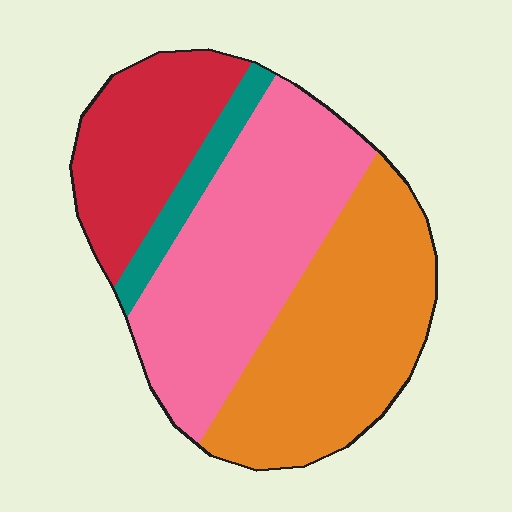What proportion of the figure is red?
Red covers about 20% of the figure.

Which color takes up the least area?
Teal, at roughly 5%.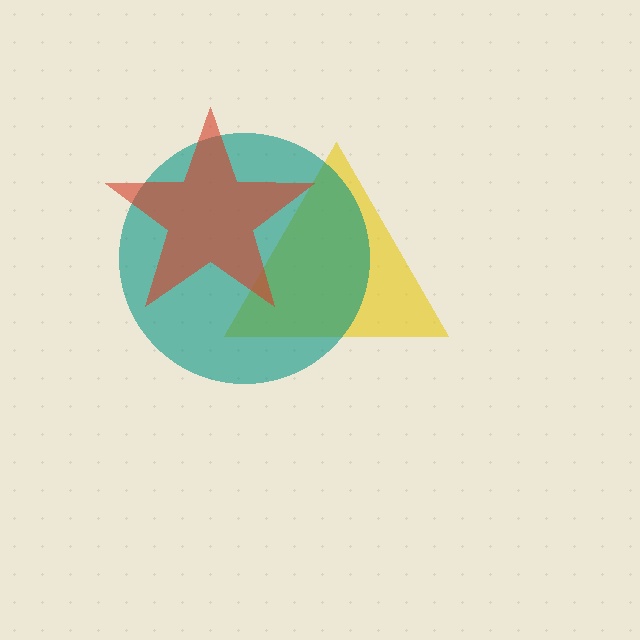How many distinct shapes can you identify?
There are 3 distinct shapes: a yellow triangle, a teal circle, a red star.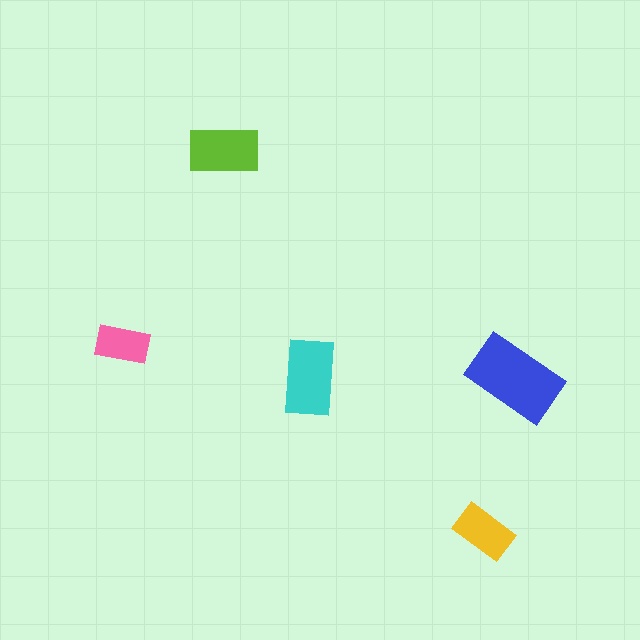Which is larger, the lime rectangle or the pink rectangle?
The lime one.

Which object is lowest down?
The yellow rectangle is bottommost.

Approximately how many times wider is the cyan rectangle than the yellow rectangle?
About 1.5 times wider.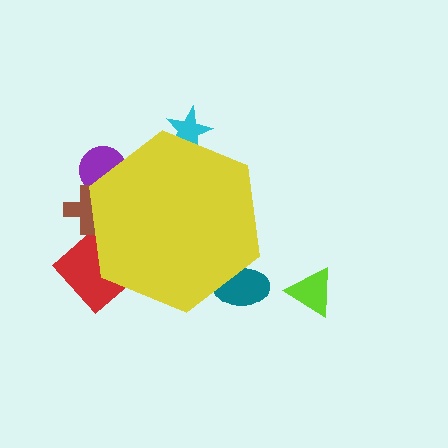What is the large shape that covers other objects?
A yellow hexagon.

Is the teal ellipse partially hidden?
Yes, the teal ellipse is partially hidden behind the yellow hexagon.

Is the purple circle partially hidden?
Yes, the purple circle is partially hidden behind the yellow hexagon.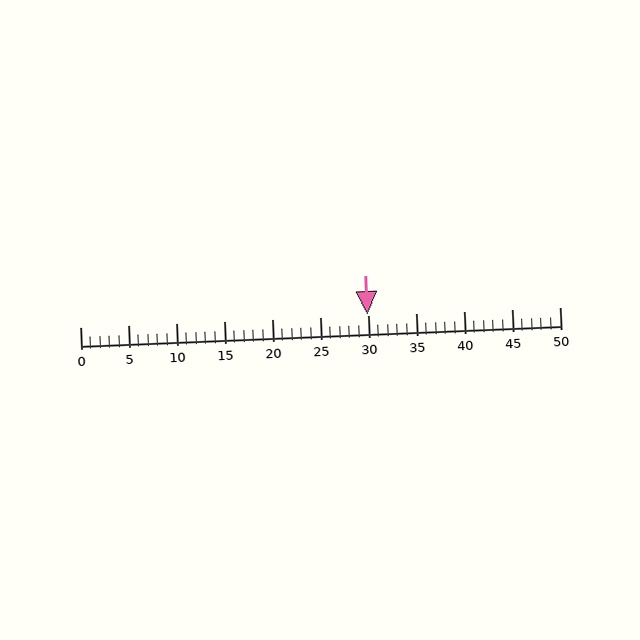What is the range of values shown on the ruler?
The ruler shows values from 0 to 50.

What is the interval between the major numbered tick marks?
The major tick marks are spaced 5 units apart.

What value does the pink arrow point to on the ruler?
The pink arrow points to approximately 30.